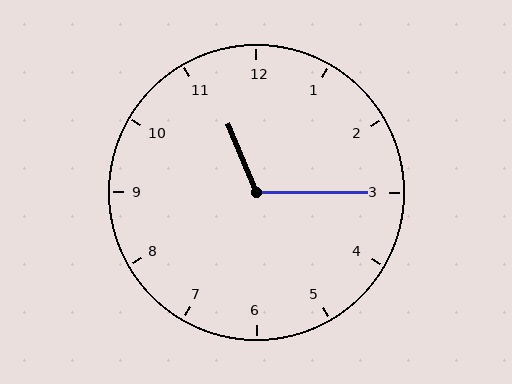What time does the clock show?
11:15.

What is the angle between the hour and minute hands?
Approximately 112 degrees.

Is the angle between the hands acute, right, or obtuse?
It is obtuse.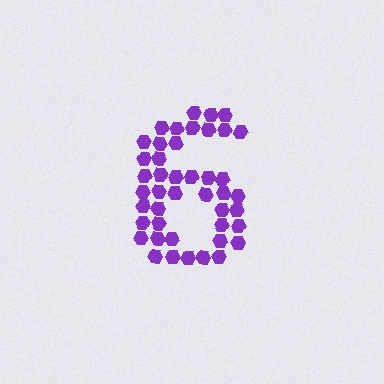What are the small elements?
The small elements are hexagons.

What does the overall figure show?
The overall figure shows the digit 6.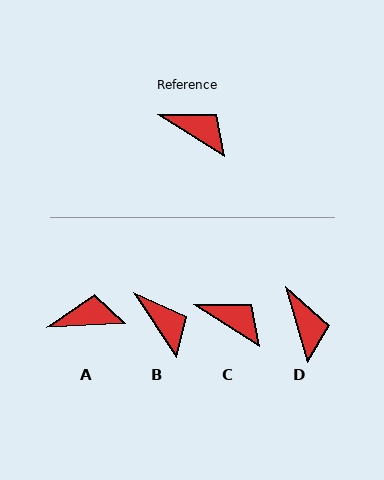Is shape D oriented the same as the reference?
No, it is off by about 41 degrees.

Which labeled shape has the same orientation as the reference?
C.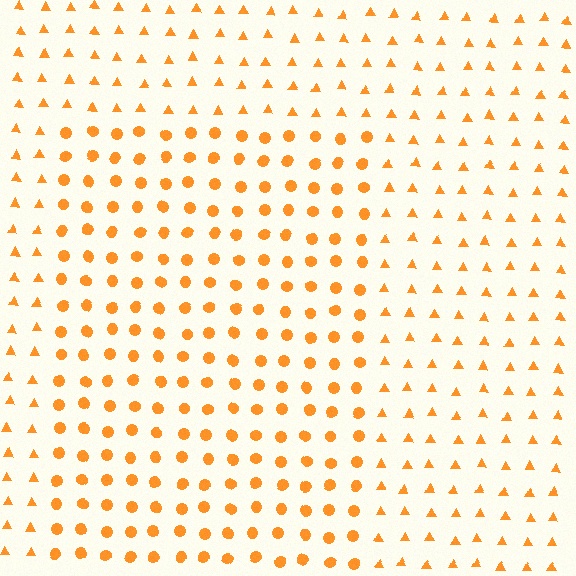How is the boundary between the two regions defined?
The boundary is defined by a change in element shape: circles inside vs. triangles outside. All elements share the same color and spacing.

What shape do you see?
I see a rectangle.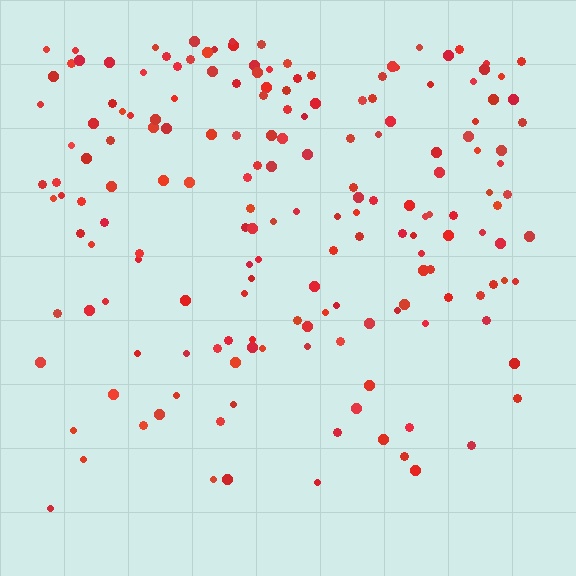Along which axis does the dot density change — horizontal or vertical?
Vertical.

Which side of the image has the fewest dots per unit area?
The bottom.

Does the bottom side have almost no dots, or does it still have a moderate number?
Still a moderate number, just noticeably fewer than the top.